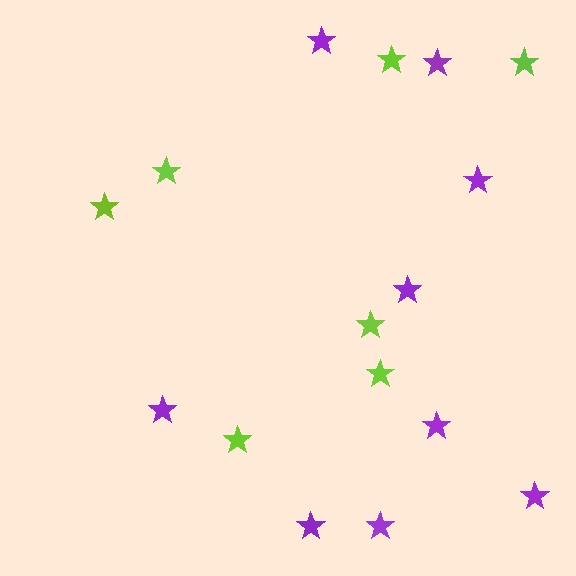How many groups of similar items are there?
There are 2 groups: one group of purple stars (9) and one group of lime stars (7).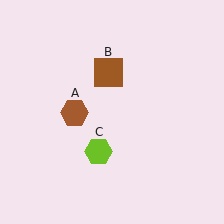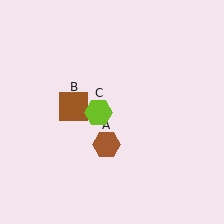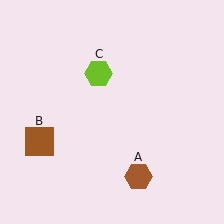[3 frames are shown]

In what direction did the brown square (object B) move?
The brown square (object B) moved down and to the left.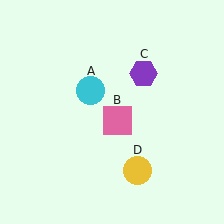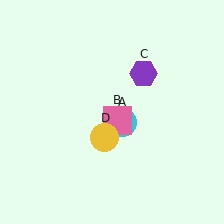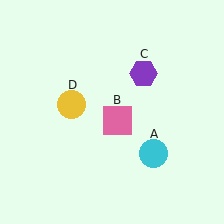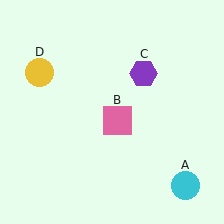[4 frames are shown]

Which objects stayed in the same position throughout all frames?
Pink square (object B) and purple hexagon (object C) remained stationary.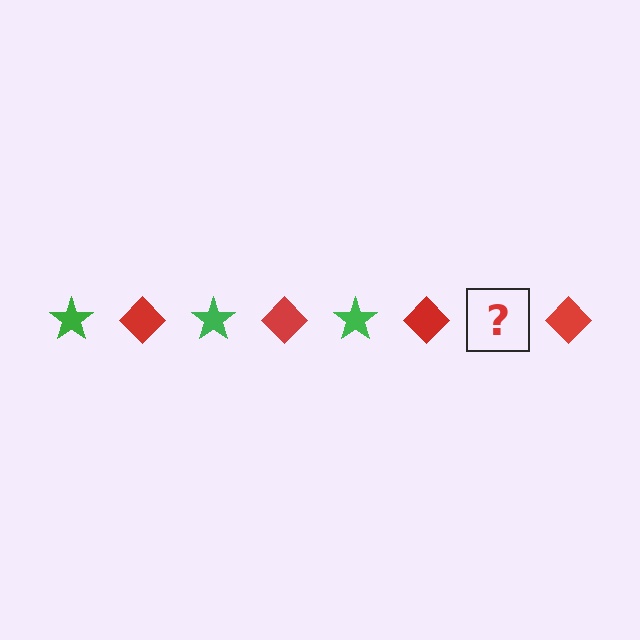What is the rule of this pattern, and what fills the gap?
The rule is that the pattern alternates between green star and red diamond. The gap should be filled with a green star.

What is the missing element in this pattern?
The missing element is a green star.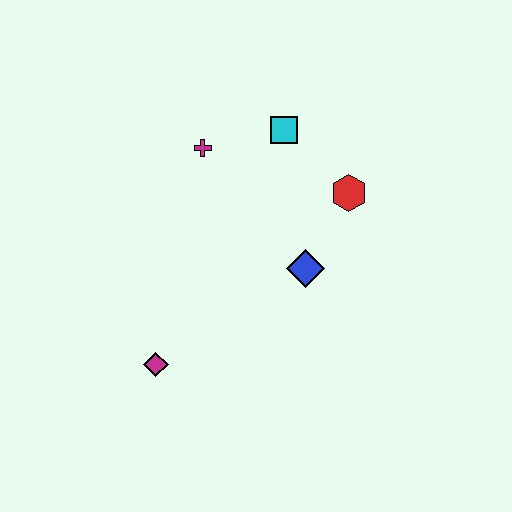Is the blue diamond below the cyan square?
Yes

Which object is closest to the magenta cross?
The cyan square is closest to the magenta cross.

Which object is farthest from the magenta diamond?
The cyan square is farthest from the magenta diamond.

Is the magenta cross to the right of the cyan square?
No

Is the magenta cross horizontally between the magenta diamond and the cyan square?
Yes